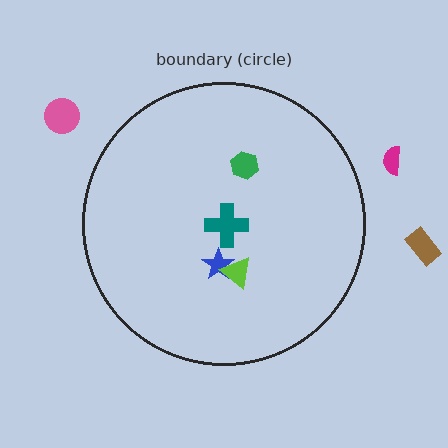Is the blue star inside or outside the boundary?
Inside.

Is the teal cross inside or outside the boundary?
Inside.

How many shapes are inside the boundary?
4 inside, 3 outside.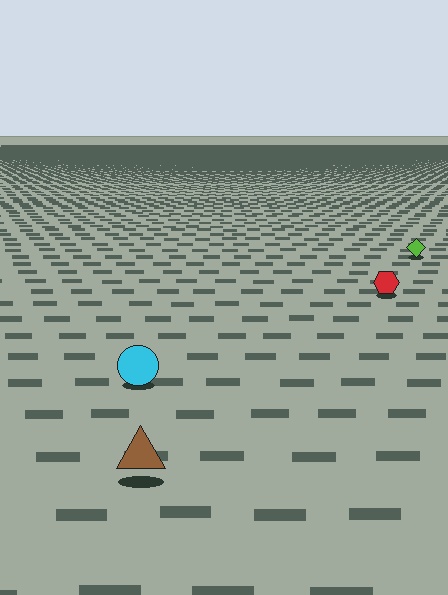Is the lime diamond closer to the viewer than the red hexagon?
No. The red hexagon is closer — you can tell from the texture gradient: the ground texture is coarser near it.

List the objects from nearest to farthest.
From nearest to farthest: the brown triangle, the cyan circle, the red hexagon, the lime diamond.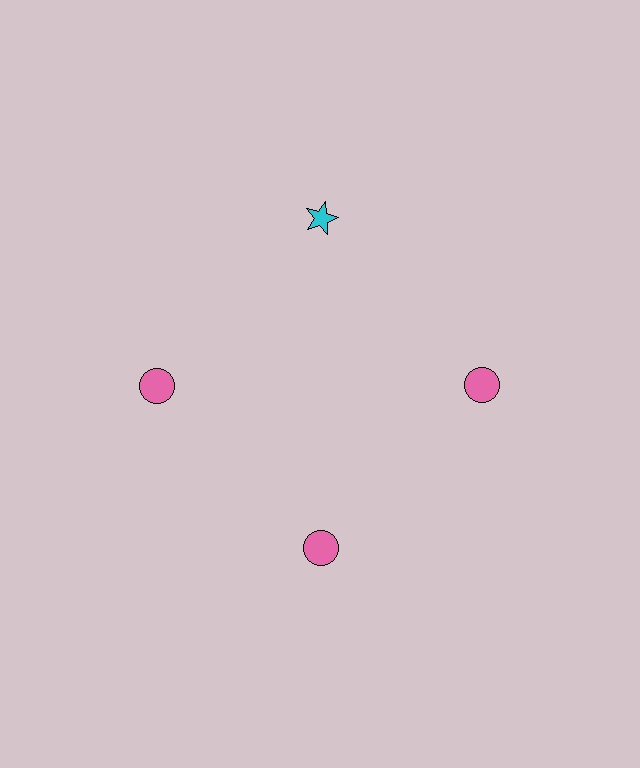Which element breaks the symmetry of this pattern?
The cyan star at roughly the 12 o'clock position breaks the symmetry. All other shapes are pink circles.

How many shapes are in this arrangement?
There are 4 shapes arranged in a ring pattern.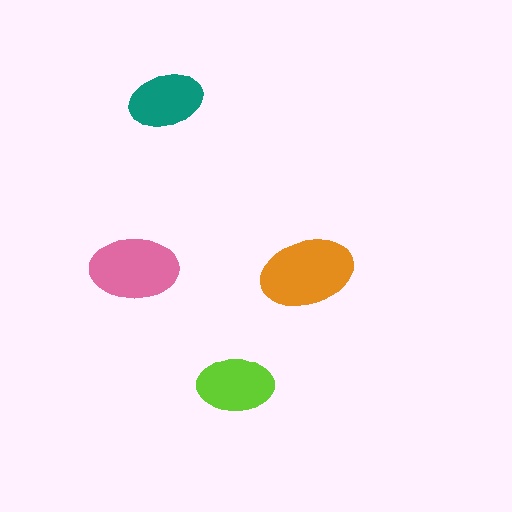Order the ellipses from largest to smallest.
the orange one, the pink one, the lime one, the teal one.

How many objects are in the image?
There are 4 objects in the image.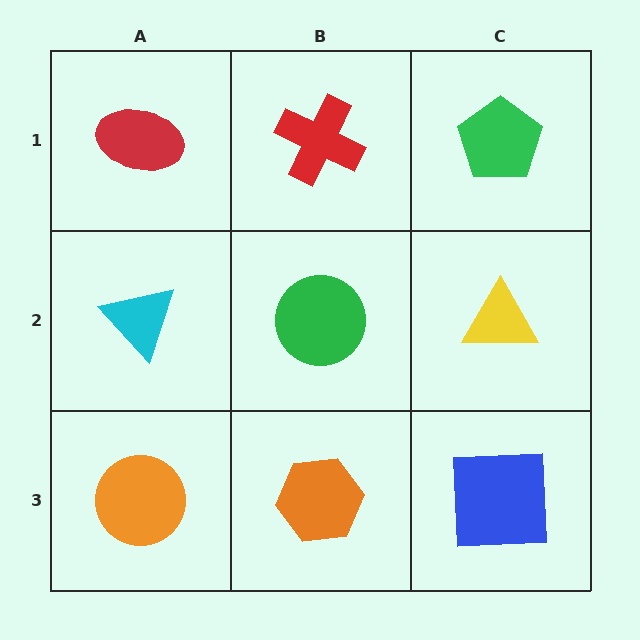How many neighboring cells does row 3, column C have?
2.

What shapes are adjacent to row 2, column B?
A red cross (row 1, column B), an orange hexagon (row 3, column B), a cyan triangle (row 2, column A), a yellow triangle (row 2, column C).